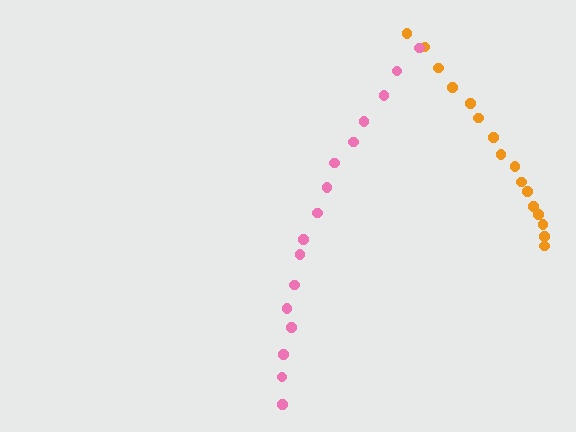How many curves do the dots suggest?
There are 2 distinct paths.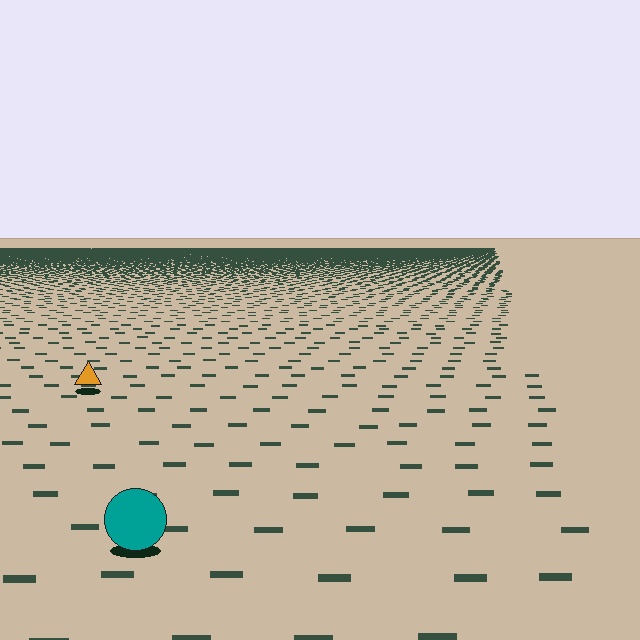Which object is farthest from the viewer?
The orange triangle is farthest from the viewer. It appears smaller and the ground texture around it is denser.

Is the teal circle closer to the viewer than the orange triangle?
Yes. The teal circle is closer — you can tell from the texture gradient: the ground texture is coarser near it.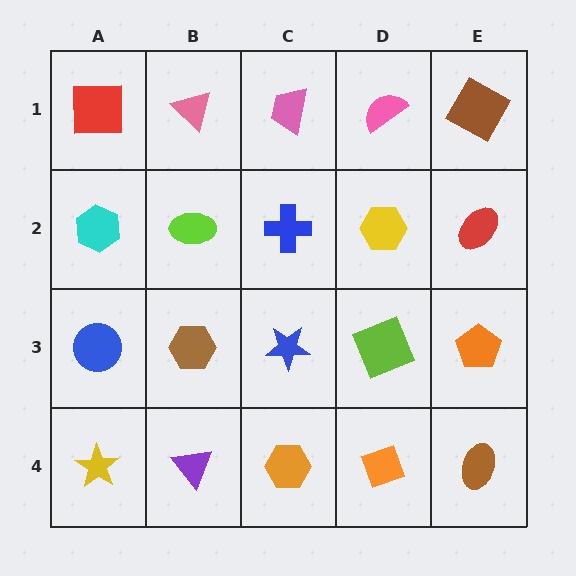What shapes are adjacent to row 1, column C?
A blue cross (row 2, column C), a pink triangle (row 1, column B), a pink semicircle (row 1, column D).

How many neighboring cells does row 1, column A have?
2.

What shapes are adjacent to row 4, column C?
A blue star (row 3, column C), a purple triangle (row 4, column B), an orange diamond (row 4, column D).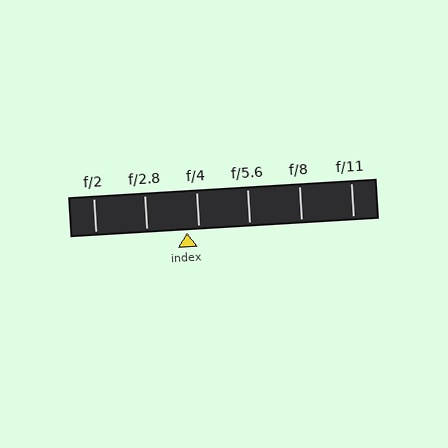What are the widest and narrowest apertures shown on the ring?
The widest aperture shown is f/2 and the narrowest is f/11.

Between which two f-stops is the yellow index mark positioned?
The index mark is between f/2.8 and f/4.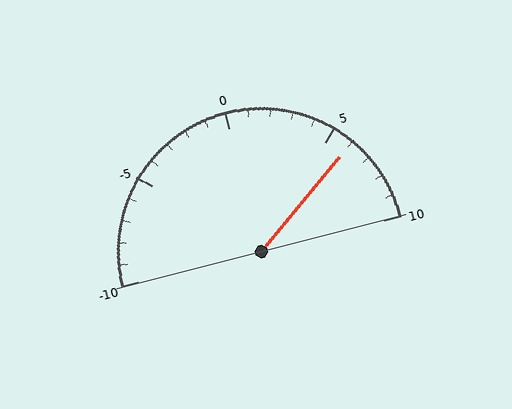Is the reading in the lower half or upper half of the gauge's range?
The reading is in the upper half of the range (-10 to 10).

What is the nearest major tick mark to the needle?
The nearest major tick mark is 5.